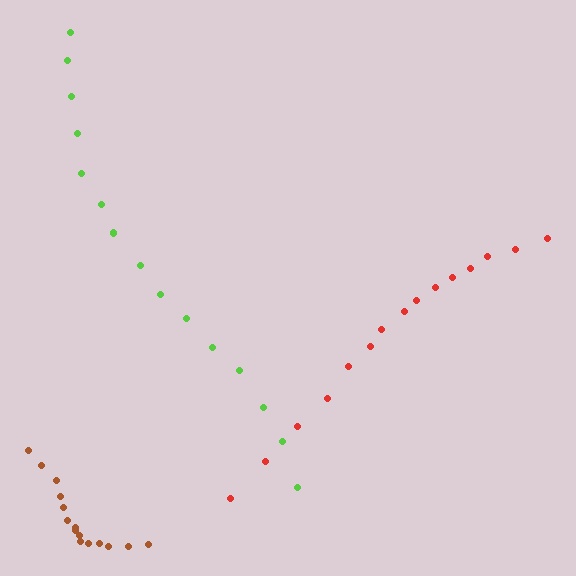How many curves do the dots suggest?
There are 3 distinct paths.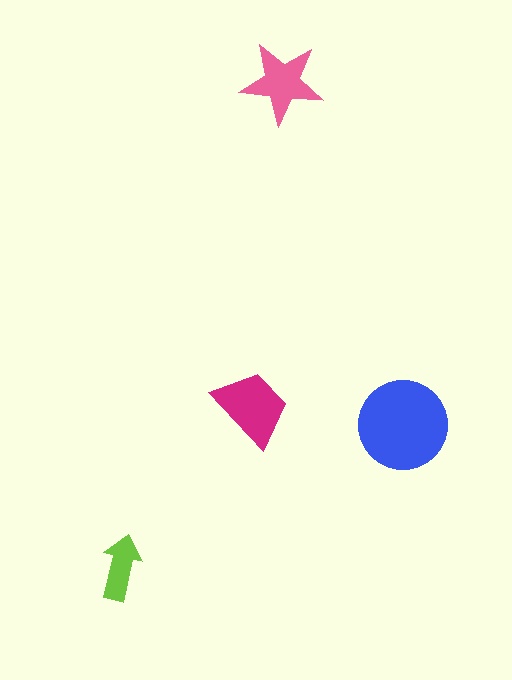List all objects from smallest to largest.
The lime arrow, the pink star, the magenta trapezoid, the blue circle.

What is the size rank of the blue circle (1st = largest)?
1st.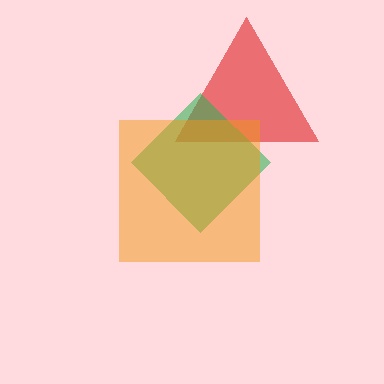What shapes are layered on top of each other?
The layered shapes are: a red triangle, a green diamond, an orange square.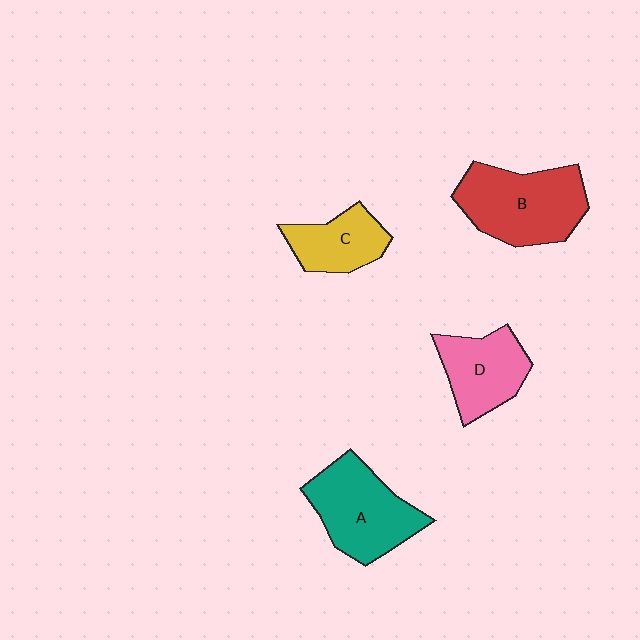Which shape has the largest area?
Shape B (red).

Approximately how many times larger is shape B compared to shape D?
Approximately 1.4 times.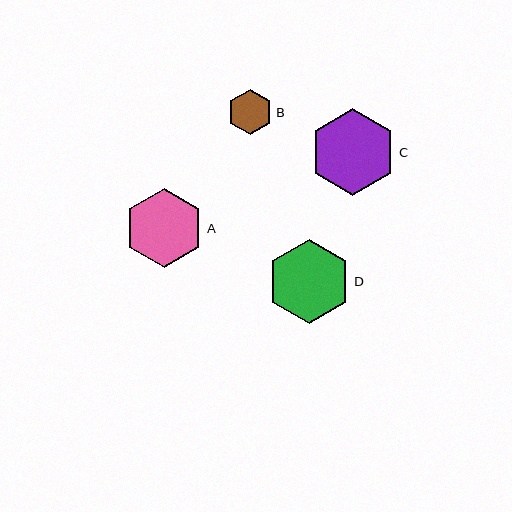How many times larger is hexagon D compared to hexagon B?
Hexagon D is approximately 1.9 times the size of hexagon B.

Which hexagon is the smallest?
Hexagon B is the smallest with a size of approximately 45 pixels.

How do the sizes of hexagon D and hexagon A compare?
Hexagon D and hexagon A are approximately the same size.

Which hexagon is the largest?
Hexagon C is the largest with a size of approximately 86 pixels.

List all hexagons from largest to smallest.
From largest to smallest: C, D, A, B.